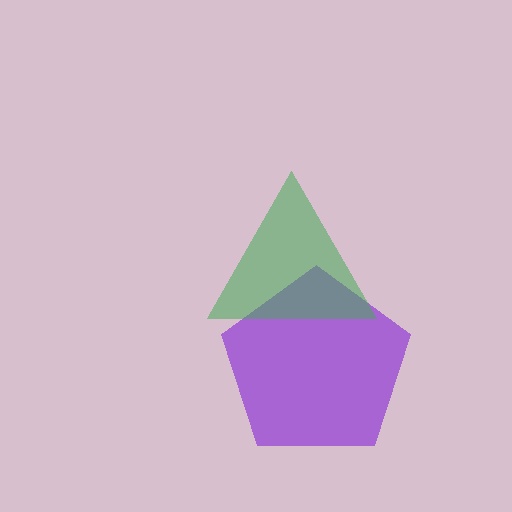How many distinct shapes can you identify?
There are 2 distinct shapes: a purple pentagon, a green triangle.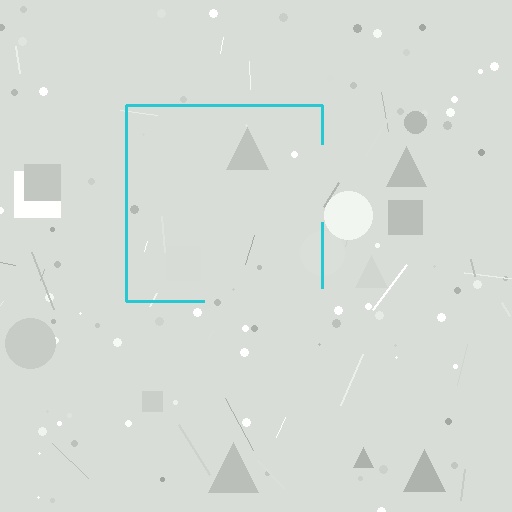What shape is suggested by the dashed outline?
The dashed outline suggests a square.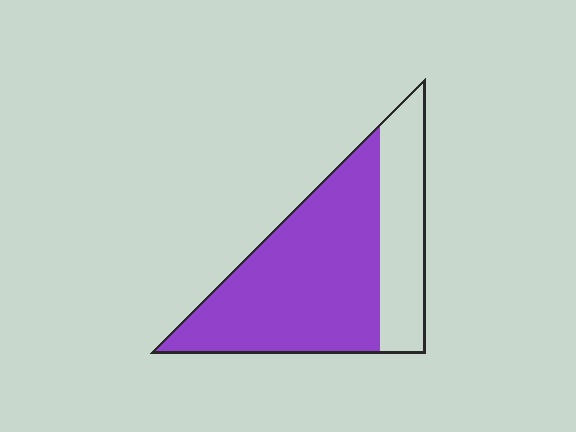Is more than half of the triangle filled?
Yes.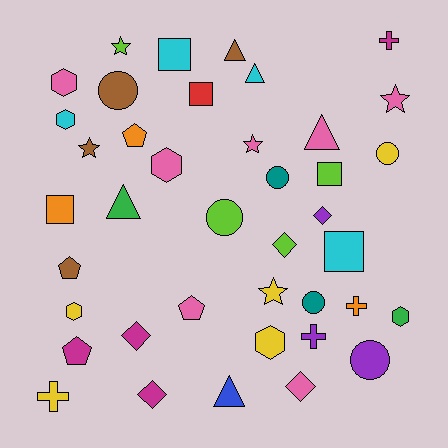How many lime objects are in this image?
There are 4 lime objects.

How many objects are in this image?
There are 40 objects.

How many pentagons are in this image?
There are 4 pentagons.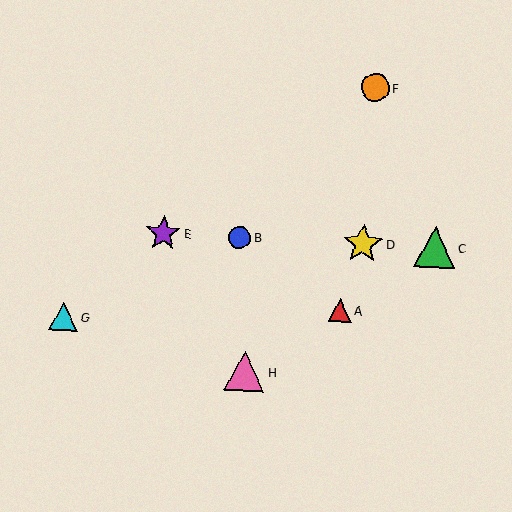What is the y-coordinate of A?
Object A is at y≈311.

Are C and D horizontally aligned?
Yes, both are at y≈248.